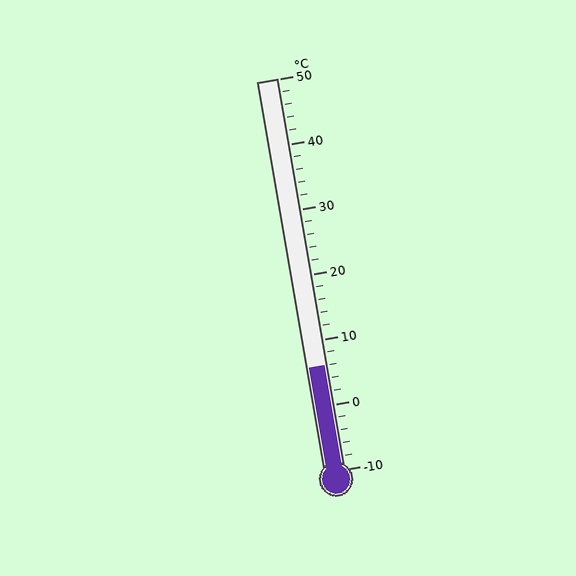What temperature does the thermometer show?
The thermometer shows approximately 6°C.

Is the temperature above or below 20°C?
The temperature is below 20°C.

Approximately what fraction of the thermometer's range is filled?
The thermometer is filled to approximately 25% of its range.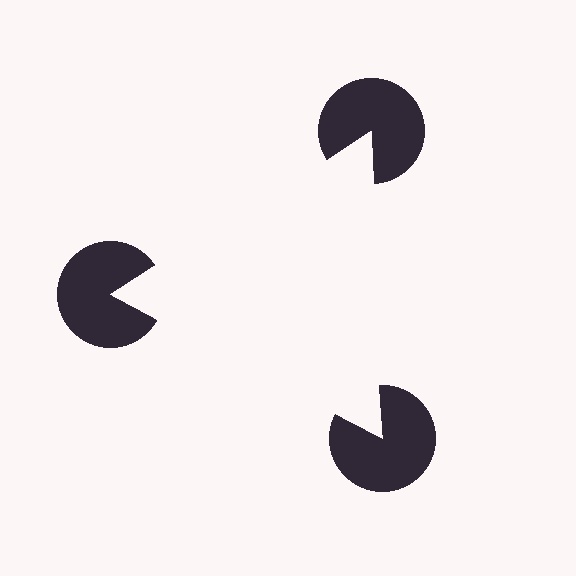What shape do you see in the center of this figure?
An illusory triangle — its edges are inferred from the aligned wedge cuts in the pac-man discs, not physically drawn.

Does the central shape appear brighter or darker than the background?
It typically appears slightly brighter than the background, even though no actual brightness change is drawn.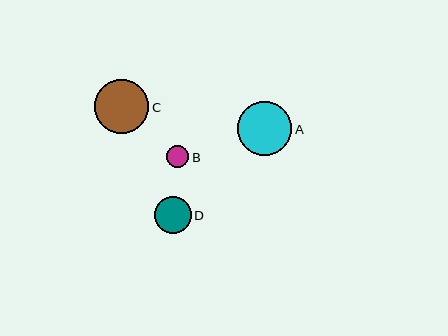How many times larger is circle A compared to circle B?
Circle A is approximately 2.4 times the size of circle B.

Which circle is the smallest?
Circle B is the smallest with a size of approximately 22 pixels.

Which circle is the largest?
Circle C is the largest with a size of approximately 54 pixels.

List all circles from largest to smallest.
From largest to smallest: C, A, D, B.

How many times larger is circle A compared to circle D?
Circle A is approximately 1.4 times the size of circle D.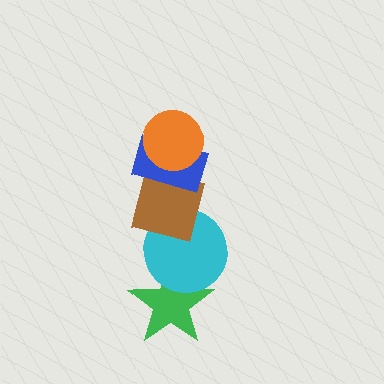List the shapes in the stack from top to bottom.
From top to bottom: the orange circle, the blue rectangle, the brown square, the cyan circle, the green star.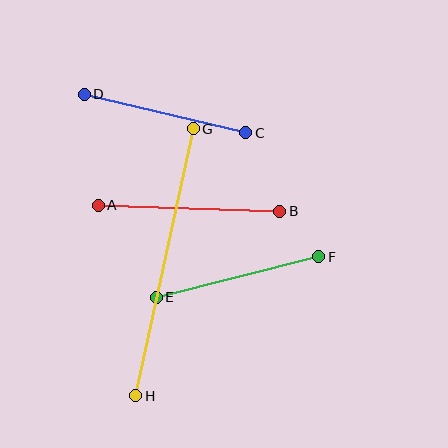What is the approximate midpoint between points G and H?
The midpoint is at approximately (164, 262) pixels.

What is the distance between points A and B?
The distance is approximately 182 pixels.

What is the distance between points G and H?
The distance is approximately 273 pixels.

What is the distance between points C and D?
The distance is approximately 166 pixels.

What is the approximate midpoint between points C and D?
The midpoint is at approximately (165, 114) pixels.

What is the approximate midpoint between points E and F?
The midpoint is at approximately (238, 277) pixels.